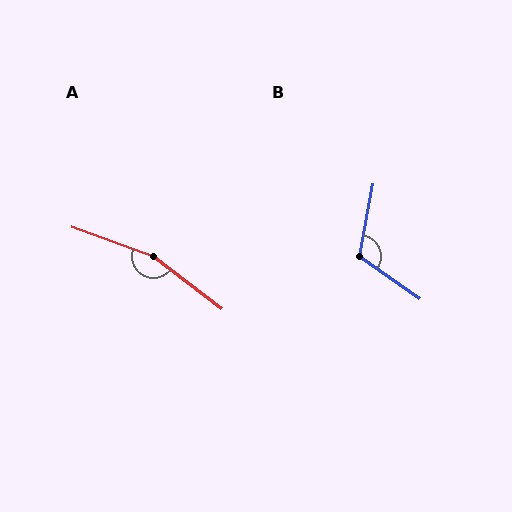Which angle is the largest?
A, at approximately 162 degrees.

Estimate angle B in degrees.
Approximately 114 degrees.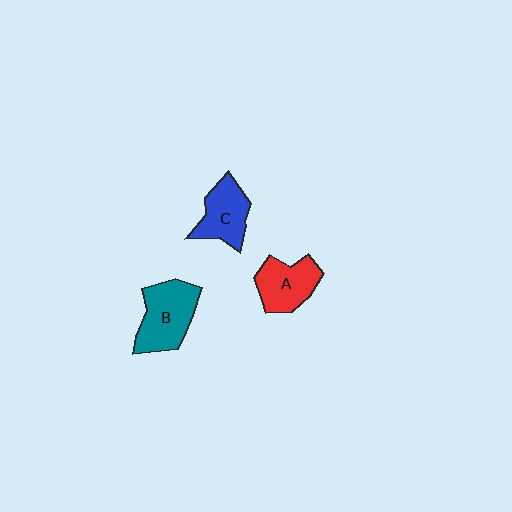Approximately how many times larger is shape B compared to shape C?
Approximately 1.3 times.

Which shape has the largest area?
Shape B (teal).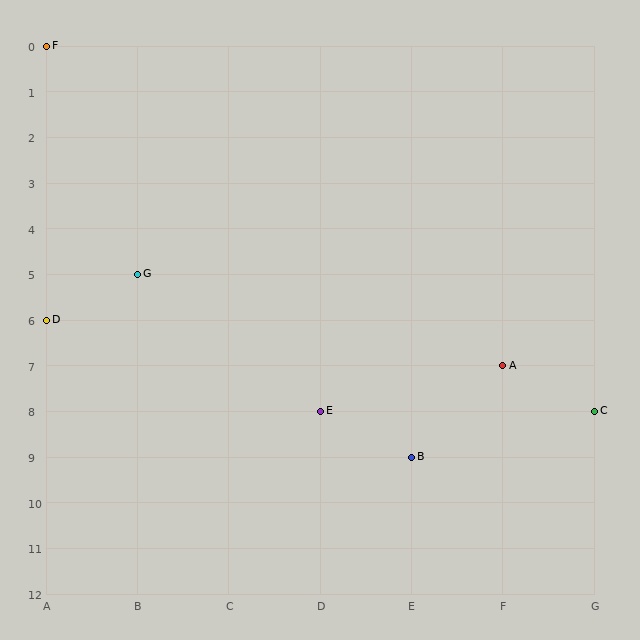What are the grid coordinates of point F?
Point F is at grid coordinates (A, 0).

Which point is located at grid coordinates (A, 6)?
Point D is at (A, 6).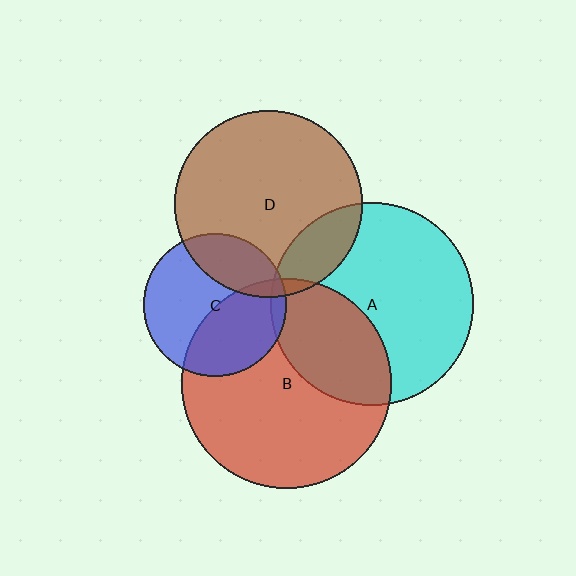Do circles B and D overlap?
Yes.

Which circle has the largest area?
Circle B (red).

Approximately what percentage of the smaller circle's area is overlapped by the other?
Approximately 5%.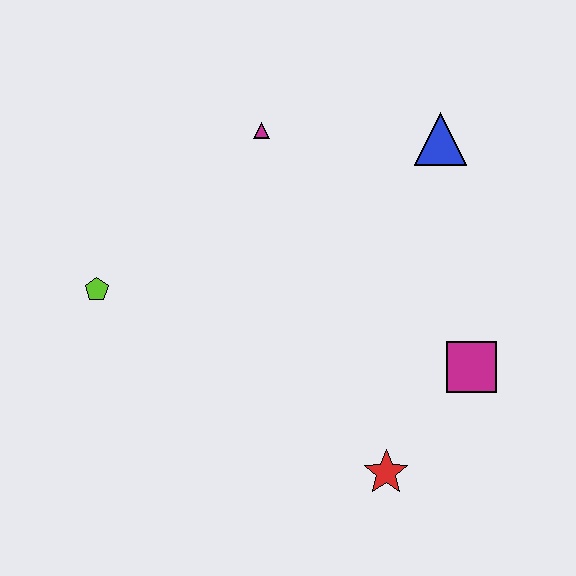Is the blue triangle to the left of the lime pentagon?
No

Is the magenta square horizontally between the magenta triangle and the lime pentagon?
No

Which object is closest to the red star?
The magenta square is closest to the red star.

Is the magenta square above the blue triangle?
No